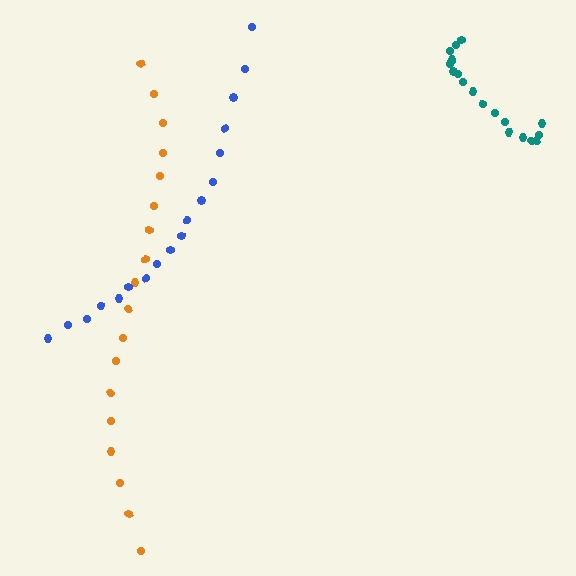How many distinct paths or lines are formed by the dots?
There are 3 distinct paths.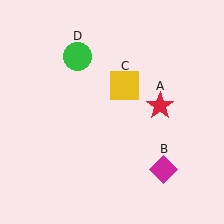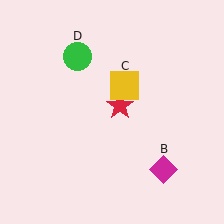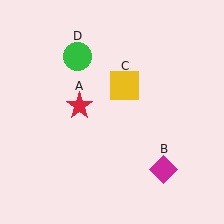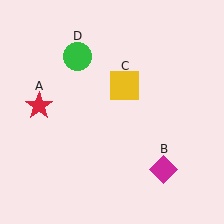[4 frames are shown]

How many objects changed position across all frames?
1 object changed position: red star (object A).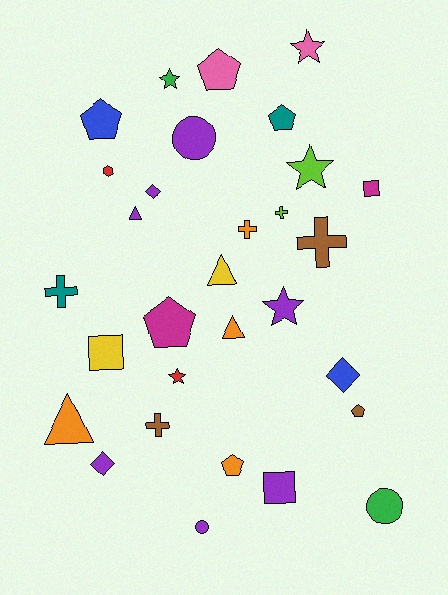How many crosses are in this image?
There are 5 crosses.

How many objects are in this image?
There are 30 objects.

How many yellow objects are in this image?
There are 2 yellow objects.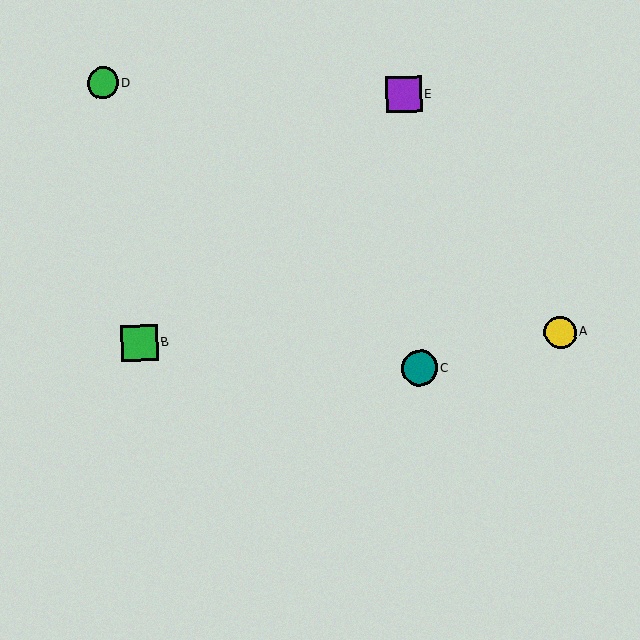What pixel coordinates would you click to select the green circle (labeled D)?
Click at (103, 83) to select the green circle D.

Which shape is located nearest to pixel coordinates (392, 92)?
The purple square (labeled E) at (404, 95) is nearest to that location.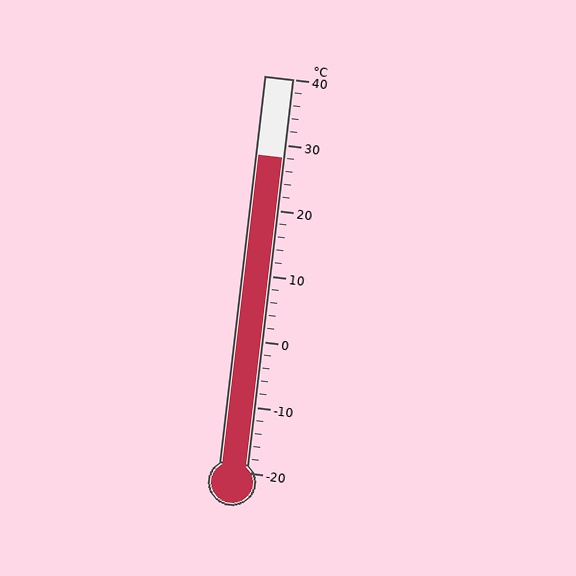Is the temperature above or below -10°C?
The temperature is above -10°C.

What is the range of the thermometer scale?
The thermometer scale ranges from -20°C to 40°C.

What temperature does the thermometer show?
The thermometer shows approximately 28°C.